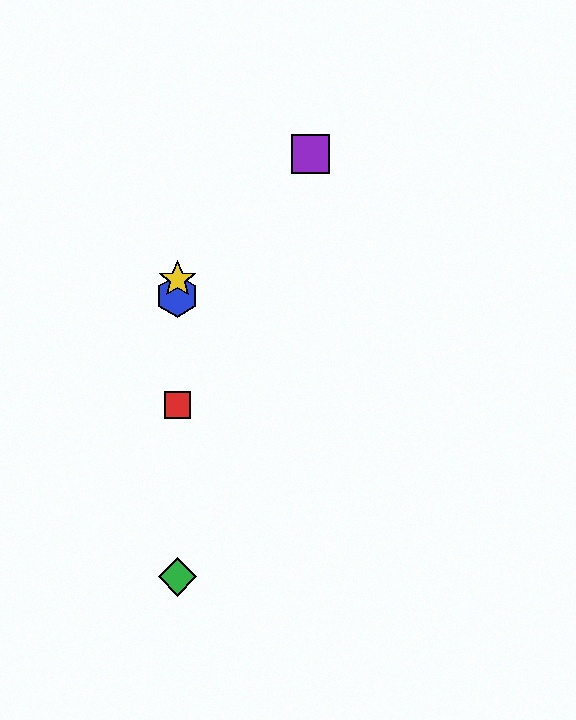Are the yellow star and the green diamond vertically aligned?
Yes, both are at x≈177.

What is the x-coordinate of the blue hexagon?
The blue hexagon is at x≈177.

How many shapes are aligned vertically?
4 shapes (the red square, the blue hexagon, the green diamond, the yellow star) are aligned vertically.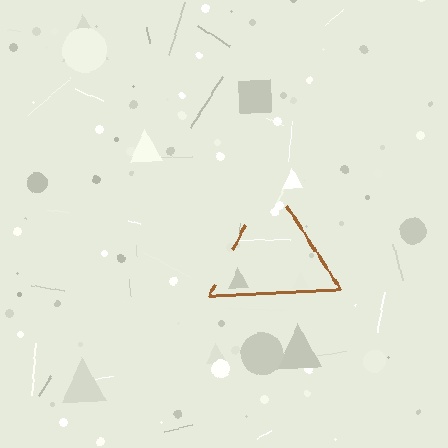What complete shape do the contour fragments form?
The contour fragments form a triangle.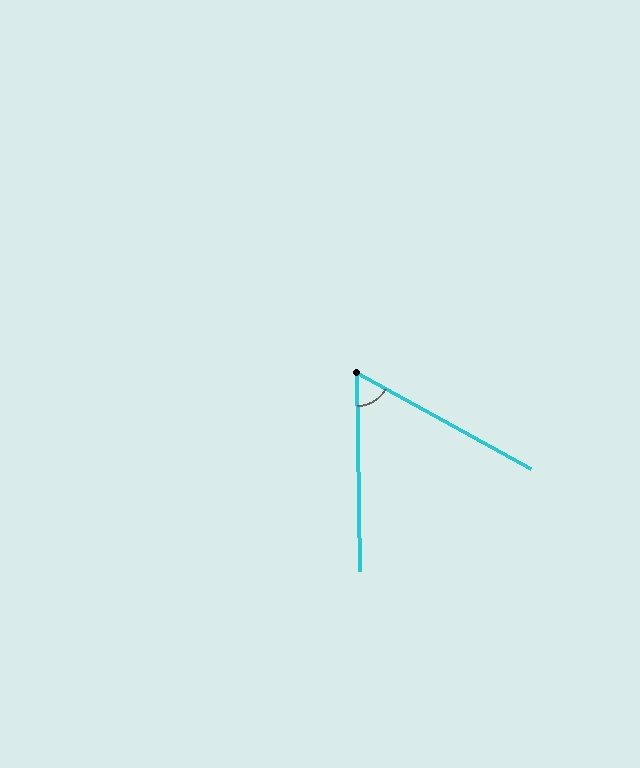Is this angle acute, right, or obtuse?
It is acute.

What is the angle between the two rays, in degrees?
Approximately 60 degrees.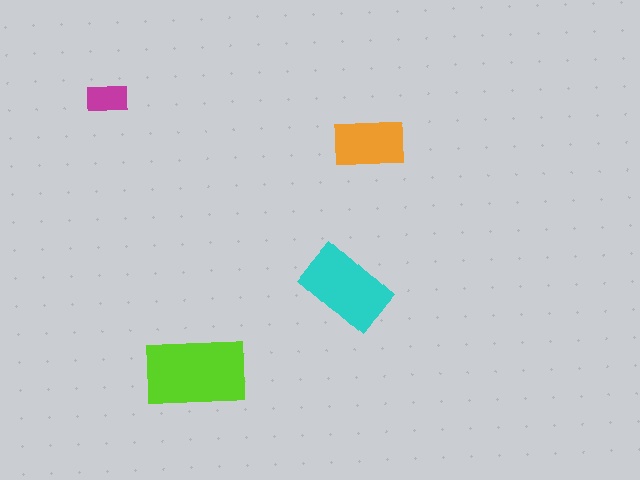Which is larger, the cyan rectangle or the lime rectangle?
The lime one.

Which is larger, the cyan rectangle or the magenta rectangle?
The cyan one.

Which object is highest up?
The magenta rectangle is topmost.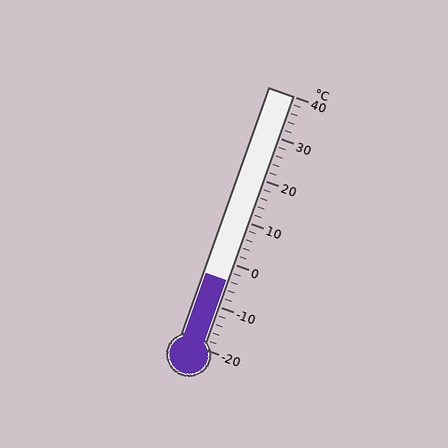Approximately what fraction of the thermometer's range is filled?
The thermometer is filled to approximately 25% of its range.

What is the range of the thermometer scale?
The thermometer scale ranges from -20°C to 40°C.